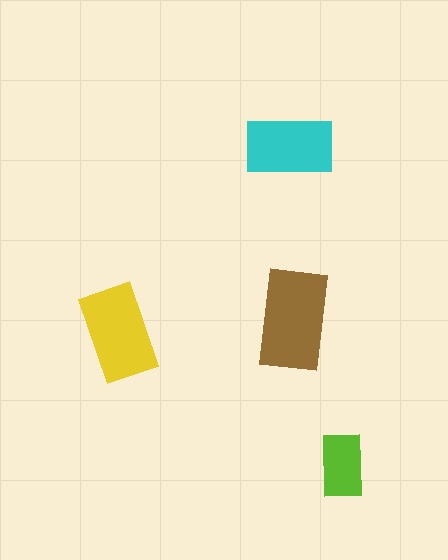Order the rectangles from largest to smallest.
the brown one, the yellow one, the cyan one, the lime one.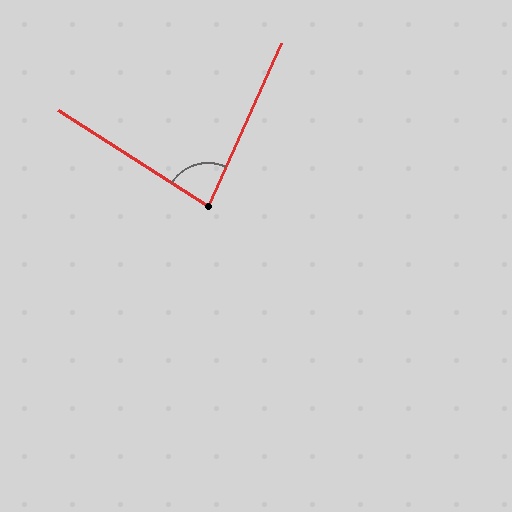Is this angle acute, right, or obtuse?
It is acute.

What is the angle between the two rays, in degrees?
Approximately 82 degrees.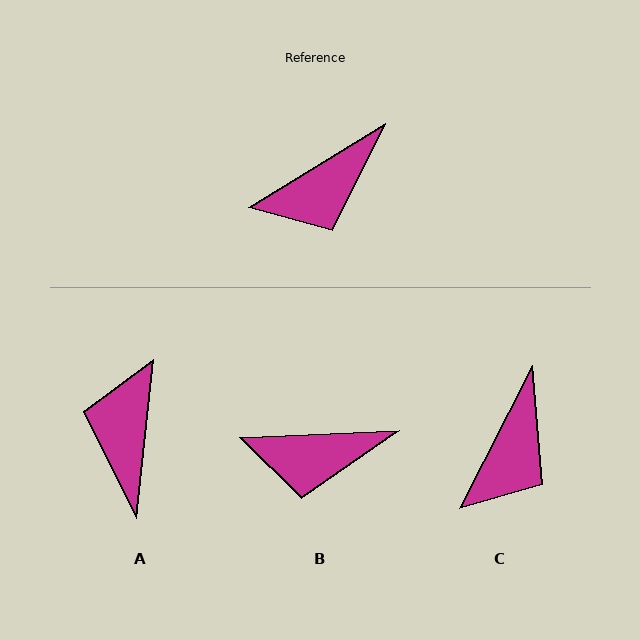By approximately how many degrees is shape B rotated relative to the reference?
Approximately 29 degrees clockwise.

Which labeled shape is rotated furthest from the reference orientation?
A, about 128 degrees away.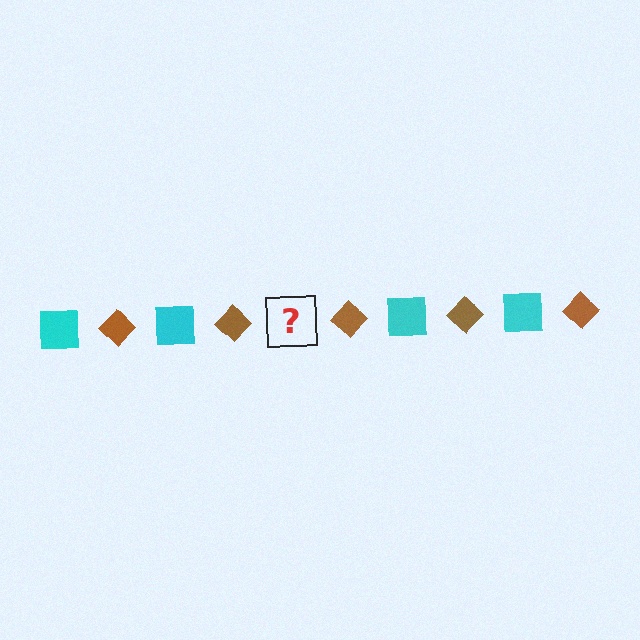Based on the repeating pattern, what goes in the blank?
The blank should be a cyan square.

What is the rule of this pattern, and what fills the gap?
The rule is that the pattern alternates between cyan square and brown diamond. The gap should be filled with a cyan square.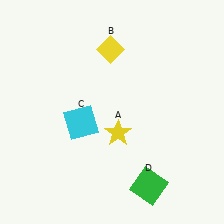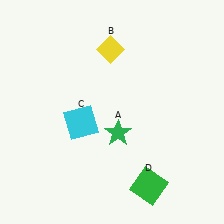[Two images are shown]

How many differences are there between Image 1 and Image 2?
There is 1 difference between the two images.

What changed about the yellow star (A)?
In Image 1, A is yellow. In Image 2, it changed to green.